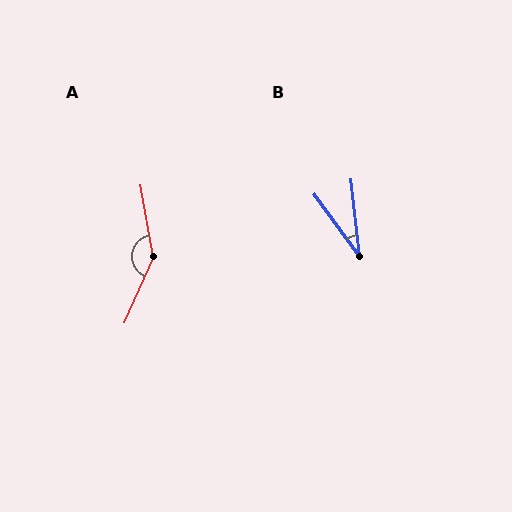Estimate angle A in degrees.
Approximately 146 degrees.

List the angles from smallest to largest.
B (30°), A (146°).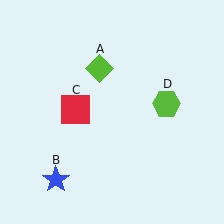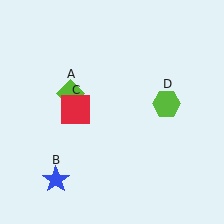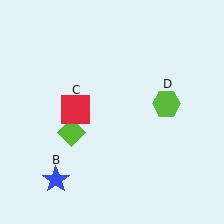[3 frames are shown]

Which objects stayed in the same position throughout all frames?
Blue star (object B) and red square (object C) and lime hexagon (object D) remained stationary.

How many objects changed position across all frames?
1 object changed position: lime diamond (object A).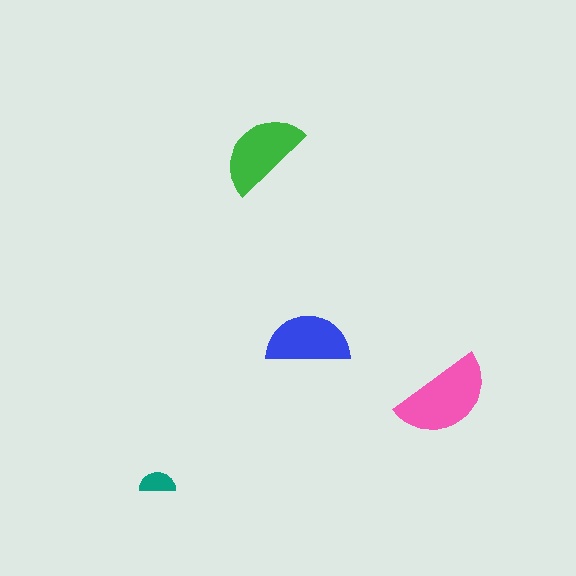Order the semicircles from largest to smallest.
the pink one, the green one, the blue one, the teal one.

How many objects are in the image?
There are 4 objects in the image.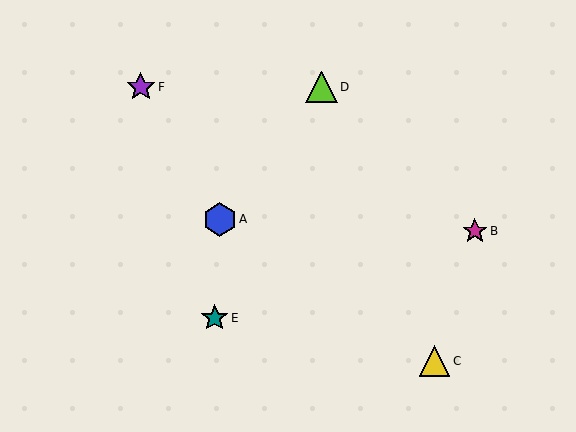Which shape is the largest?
The blue hexagon (labeled A) is the largest.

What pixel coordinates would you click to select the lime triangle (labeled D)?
Click at (322, 87) to select the lime triangle D.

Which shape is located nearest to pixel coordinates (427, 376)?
The yellow triangle (labeled C) at (434, 361) is nearest to that location.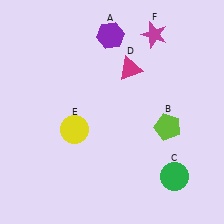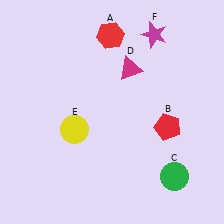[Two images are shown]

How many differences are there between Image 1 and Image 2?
There are 2 differences between the two images.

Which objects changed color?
A changed from purple to red. B changed from lime to red.